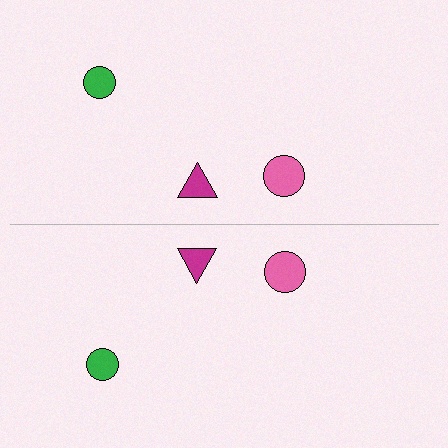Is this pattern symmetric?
Yes, this pattern has bilateral (reflection) symmetry.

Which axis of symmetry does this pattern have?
The pattern has a horizontal axis of symmetry running through the center of the image.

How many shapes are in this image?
There are 6 shapes in this image.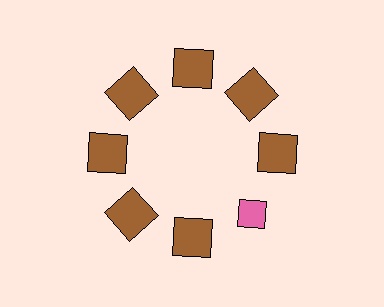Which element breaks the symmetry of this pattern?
The pink diamond at roughly the 4 o'clock position breaks the symmetry. All other shapes are brown squares.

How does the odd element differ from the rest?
It differs in both color (pink instead of brown) and shape (diamond instead of square).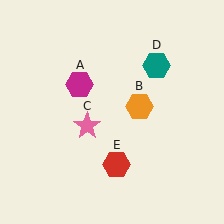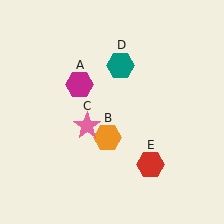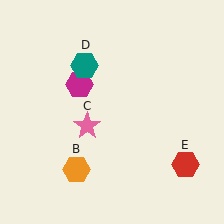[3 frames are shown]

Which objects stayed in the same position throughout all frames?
Magenta hexagon (object A) and pink star (object C) remained stationary.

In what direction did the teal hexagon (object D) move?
The teal hexagon (object D) moved left.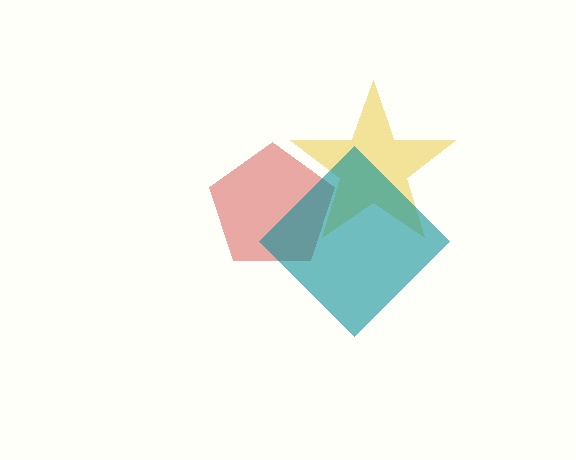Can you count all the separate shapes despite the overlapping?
Yes, there are 3 separate shapes.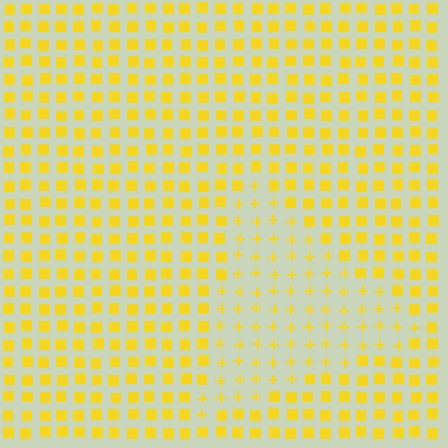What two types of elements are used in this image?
The image uses plus signs inside the triangle region and squares outside it.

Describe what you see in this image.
The image is filled with small yellow elements arranged in a uniform grid. A triangle-shaped region contains plus signs, while the surrounding area contains squares. The boundary is defined purely by the change in element shape.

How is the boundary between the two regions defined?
The boundary is defined by a change in element shape: plus signs inside vs. squares outside. All elements share the same color and spacing.